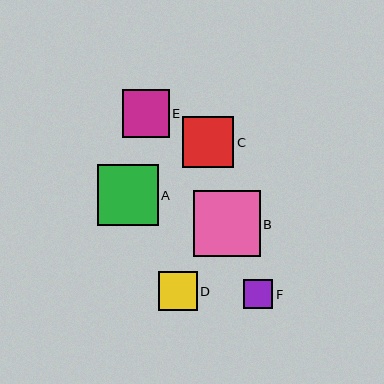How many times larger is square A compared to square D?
Square A is approximately 1.6 times the size of square D.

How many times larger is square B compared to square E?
Square B is approximately 1.4 times the size of square E.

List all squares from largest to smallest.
From largest to smallest: B, A, C, E, D, F.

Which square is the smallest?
Square F is the smallest with a size of approximately 29 pixels.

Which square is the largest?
Square B is the largest with a size of approximately 66 pixels.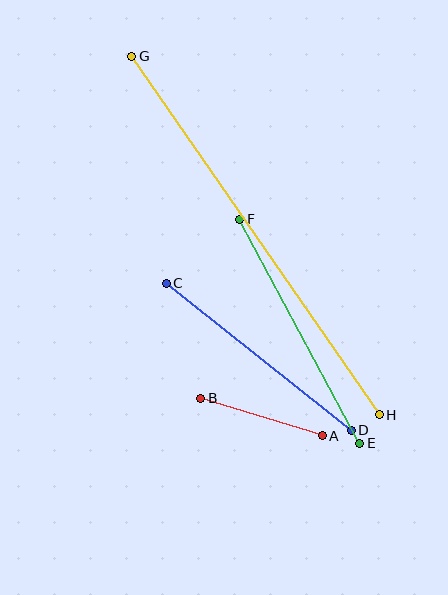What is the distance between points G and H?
The distance is approximately 435 pixels.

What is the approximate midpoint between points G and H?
The midpoint is at approximately (255, 236) pixels.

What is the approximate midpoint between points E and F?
The midpoint is at approximately (300, 331) pixels.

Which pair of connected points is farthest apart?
Points G and H are farthest apart.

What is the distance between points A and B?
The distance is approximately 127 pixels.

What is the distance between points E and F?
The distance is approximately 254 pixels.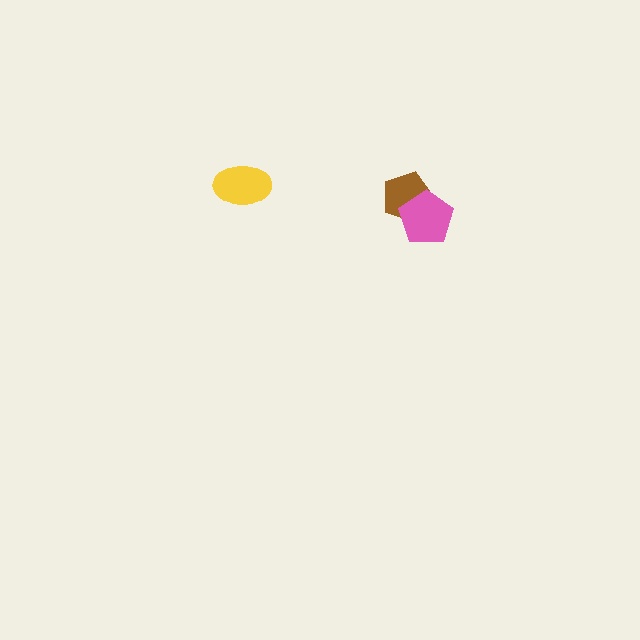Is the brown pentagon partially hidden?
Yes, it is partially covered by another shape.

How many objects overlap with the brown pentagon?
1 object overlaps with the brown pentagon.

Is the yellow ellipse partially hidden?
No, no other shape covers it.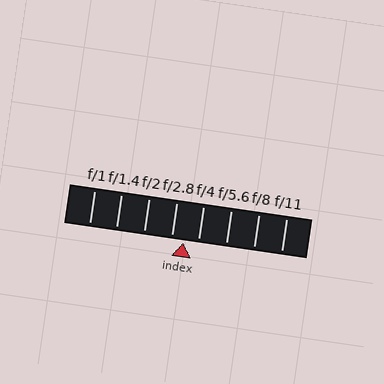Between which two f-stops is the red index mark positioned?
The index mark is between f/2.8 and f/4.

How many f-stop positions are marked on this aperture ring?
There are 8 f-stop positions marked.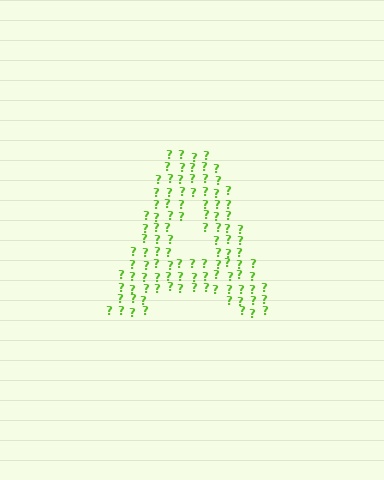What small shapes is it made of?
It is made of small question marks.